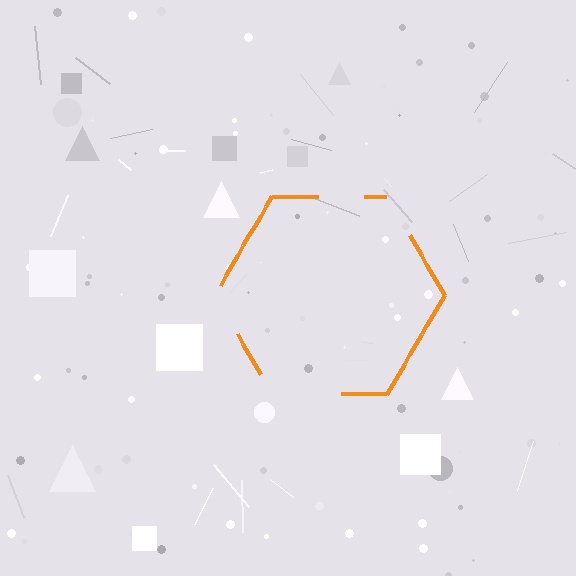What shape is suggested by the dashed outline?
The dashed outline suggests a hexagon.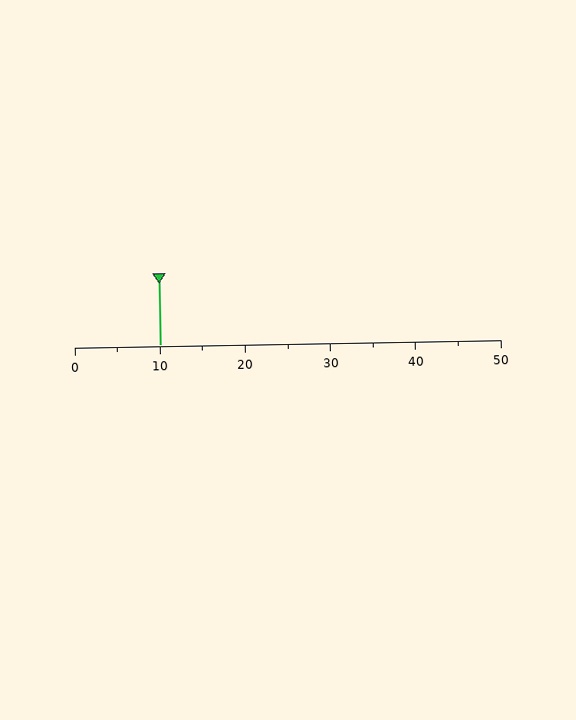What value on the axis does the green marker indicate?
The marker indicates approximately 10.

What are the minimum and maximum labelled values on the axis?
The axis runs from 0 to 50.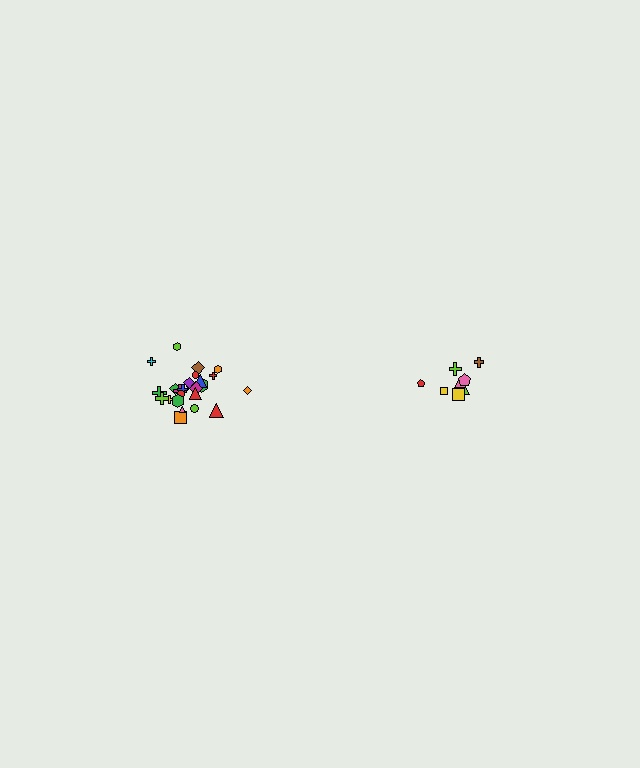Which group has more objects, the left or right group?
The left group.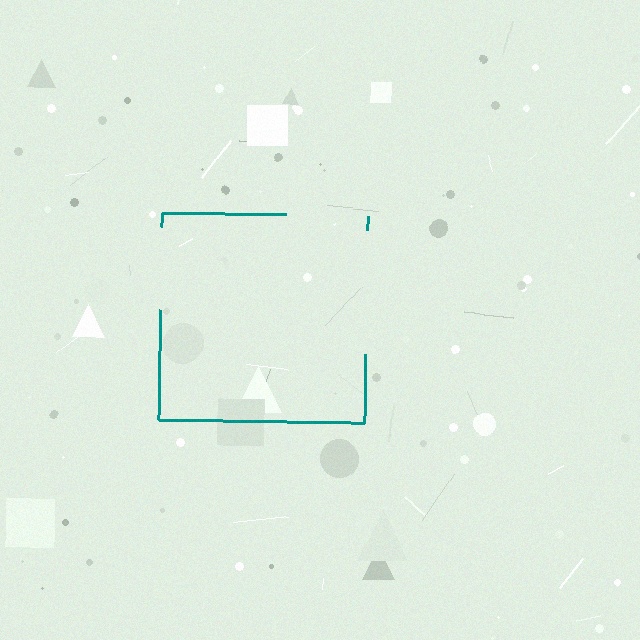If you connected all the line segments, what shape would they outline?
They would outline a square.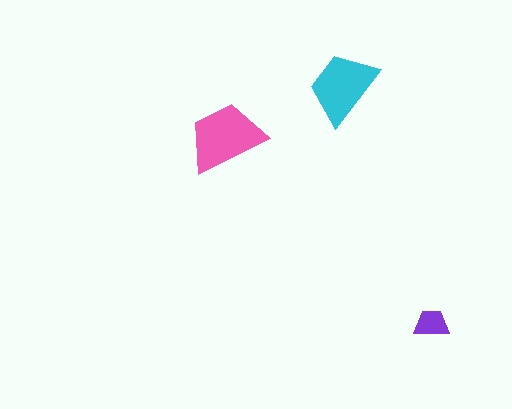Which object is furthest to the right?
The purple trapezoid is rightmost.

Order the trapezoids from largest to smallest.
the pink one, the cyan one, the purple one.